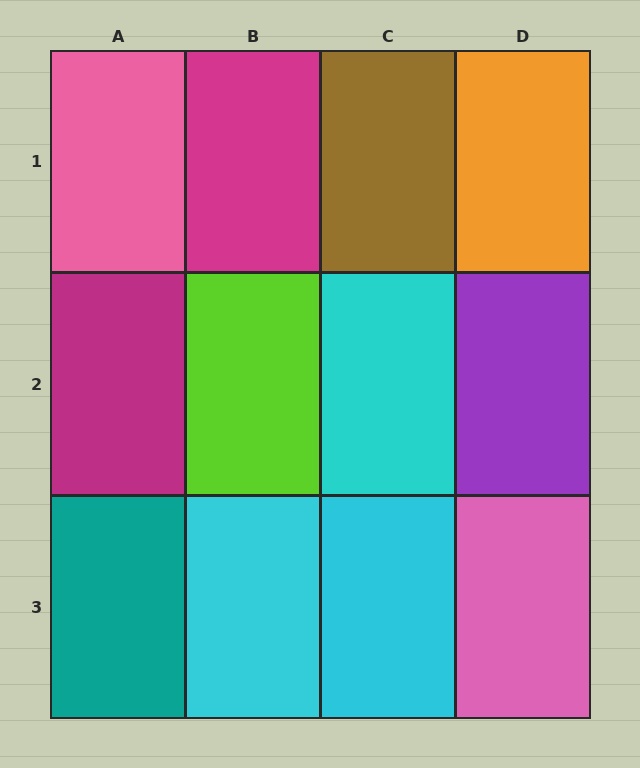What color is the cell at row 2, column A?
Magenta.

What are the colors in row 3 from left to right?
Teal, cyan, cyan, pink.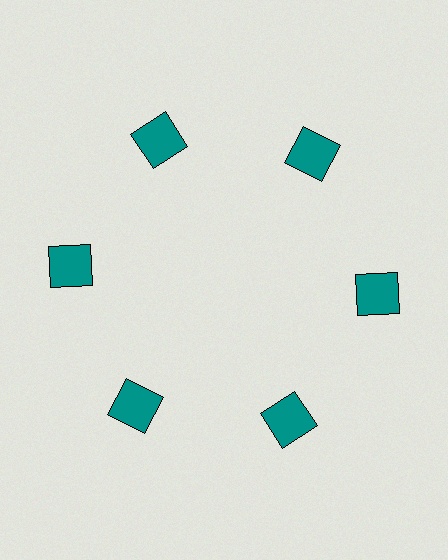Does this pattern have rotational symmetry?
Yes, this pattern has 6-fold rotational symmetry. It looks the same after rotating 60 degrees around the center.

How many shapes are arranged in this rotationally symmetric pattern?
There are 6 shapes, arranged in 6 groups of 1.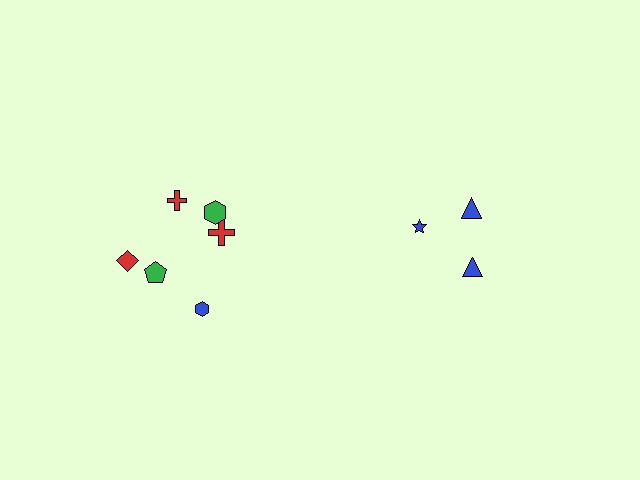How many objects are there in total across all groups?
There are 9 objects.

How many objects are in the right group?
There are 3 objects.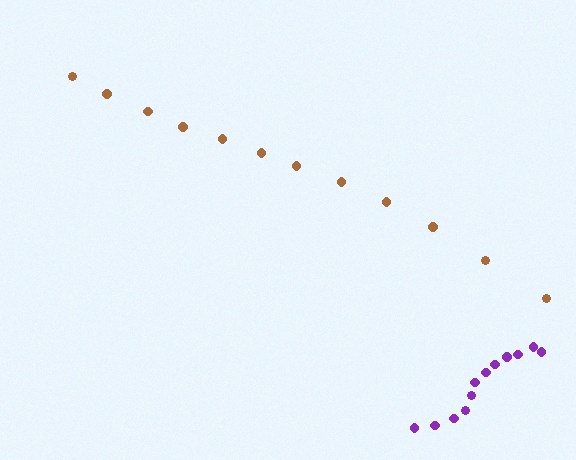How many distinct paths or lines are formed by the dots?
There are 2 distinct paths.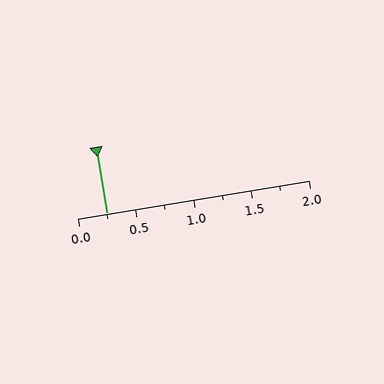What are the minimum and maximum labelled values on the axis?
The axis runs from 0.0 to 2.0.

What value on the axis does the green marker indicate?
The marker indicates approximately 0.25.